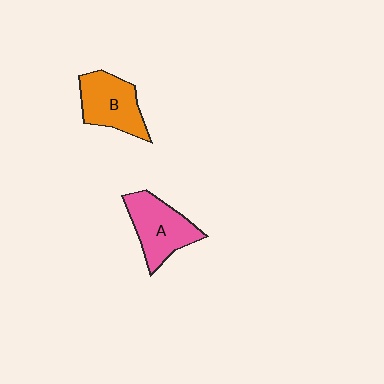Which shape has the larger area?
Shape A (pink).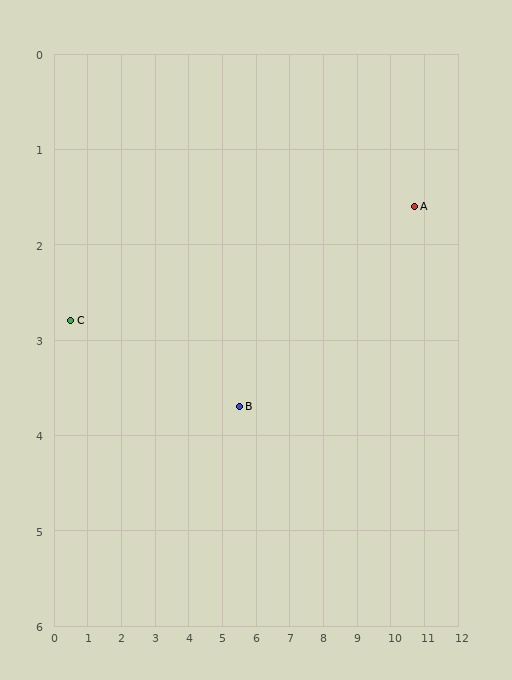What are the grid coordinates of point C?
Point C is at approximately (0.5, 2.8).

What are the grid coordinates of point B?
Point B is at approximately (5.5, 3.7).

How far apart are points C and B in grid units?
Points C and B are about 5.1 grid units apart.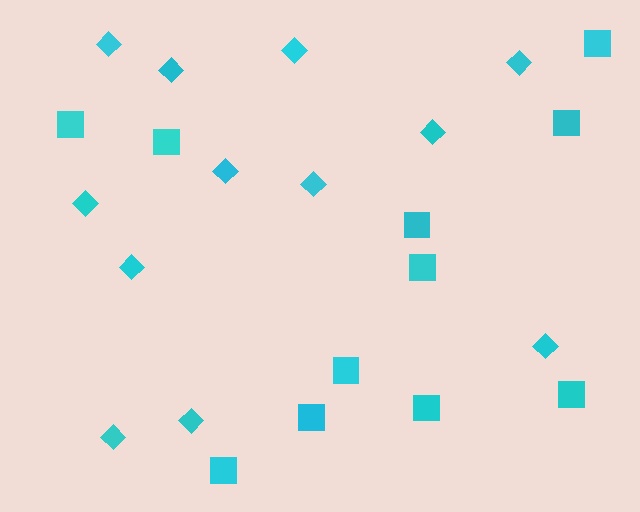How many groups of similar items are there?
There are 2 groups: one group of squares (11) and one group of diamonds (12).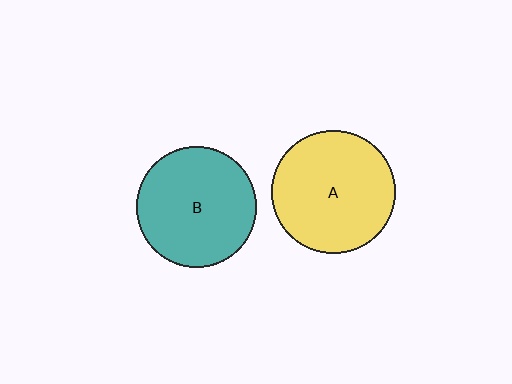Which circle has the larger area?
Circle A (yellow).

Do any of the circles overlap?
No, none of the circles overlap.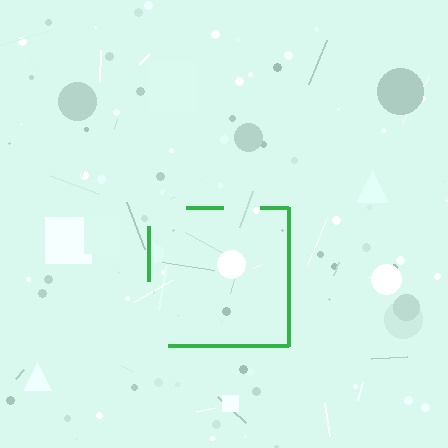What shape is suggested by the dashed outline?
The dashed outline suggests a square.